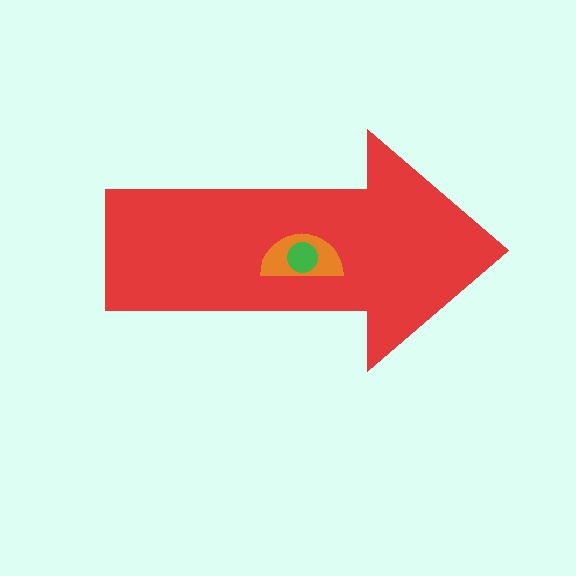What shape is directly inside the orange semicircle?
The green circle.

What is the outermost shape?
The red arrow.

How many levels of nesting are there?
3.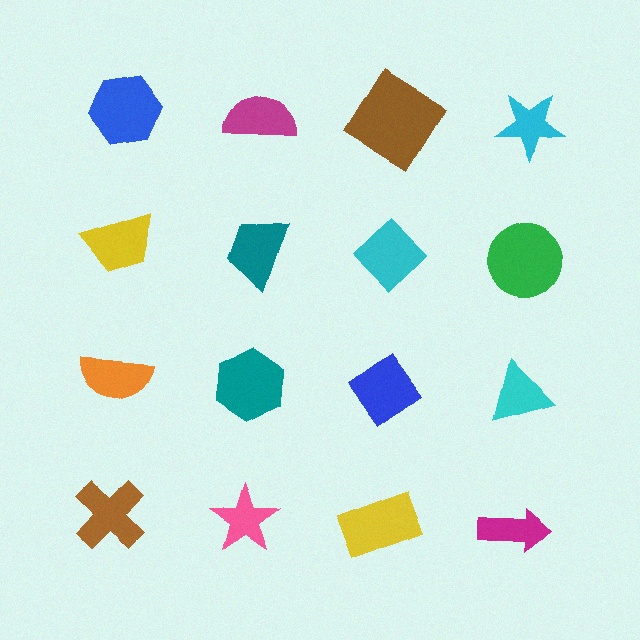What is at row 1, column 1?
A blue hexagon.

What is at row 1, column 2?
A magenta semicircle.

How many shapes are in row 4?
4 shapes.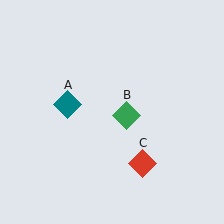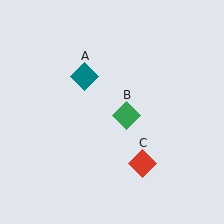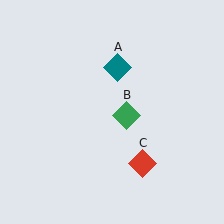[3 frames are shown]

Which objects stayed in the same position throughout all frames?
Green diamond (object B) and red diamond (object C) remained stationary.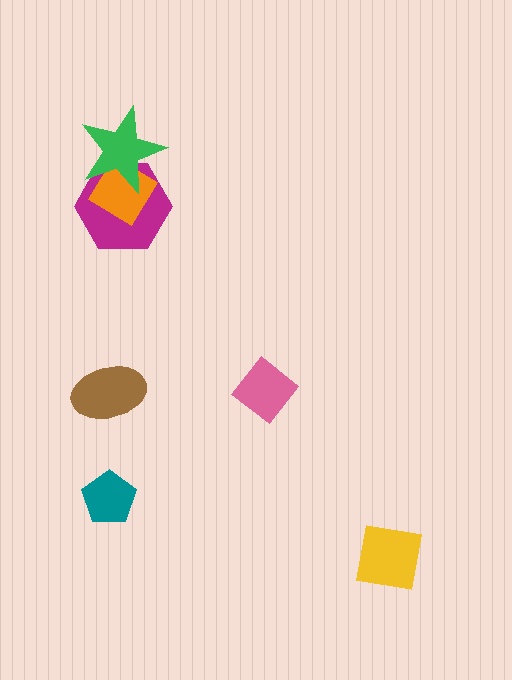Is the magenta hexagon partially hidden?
Yes, it is partially covered by another shape.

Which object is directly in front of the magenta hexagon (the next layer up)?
The orange diamond is directly in front of the magenta hexagon.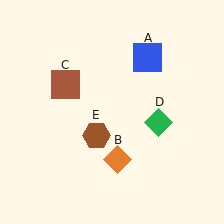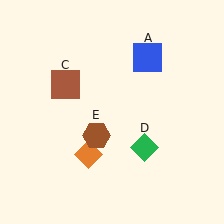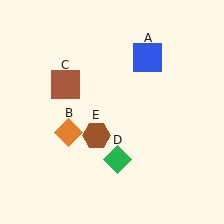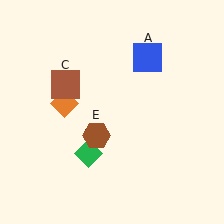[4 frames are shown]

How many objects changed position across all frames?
2 objects changed position: orange diamond (object B), green diamond (object D).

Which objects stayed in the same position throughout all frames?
Blue square (object A) and brown square (object C) and brown hexagon (object E) remained stationary.